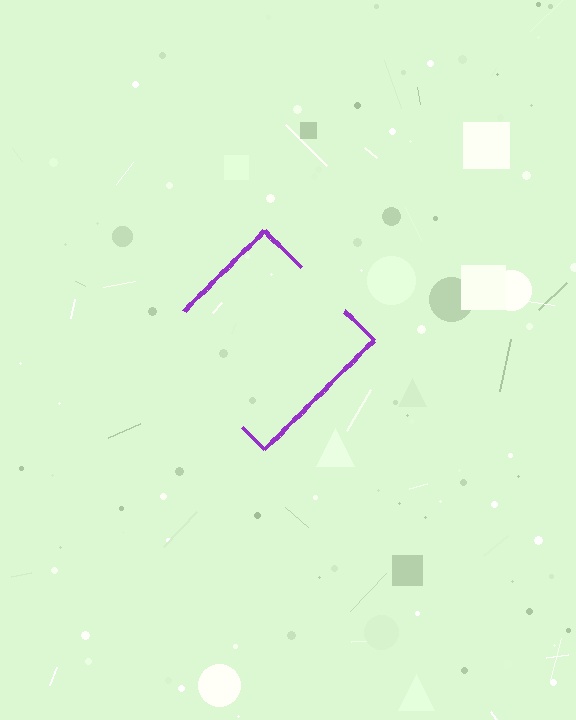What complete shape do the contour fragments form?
The contour fragments form a diamond.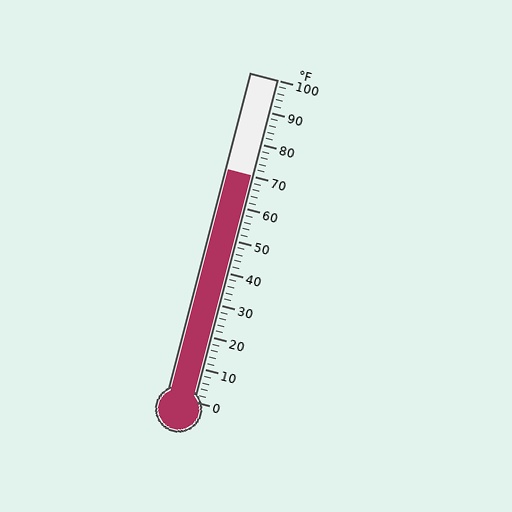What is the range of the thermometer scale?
The thermometer scale ranges from 0°F to 100°F.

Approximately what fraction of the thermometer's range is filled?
The thermometer is filled to approximately 70% of its range.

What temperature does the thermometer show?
The thermometer shows approximately 70°F.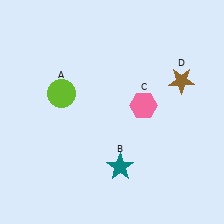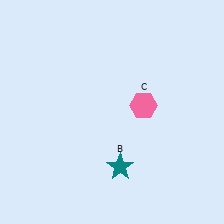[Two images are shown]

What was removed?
The brown star (D), the lime circle (A) were removed in Image 2.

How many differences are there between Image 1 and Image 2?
There are 2 differences between the two images.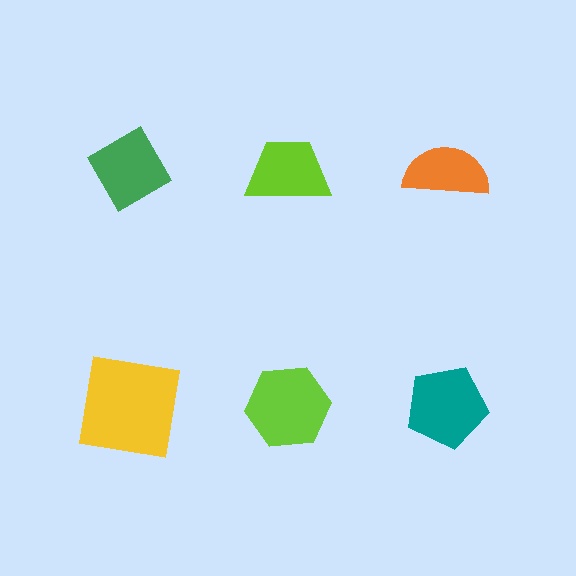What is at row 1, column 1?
A green diamond.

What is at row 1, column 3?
An orange semicircle.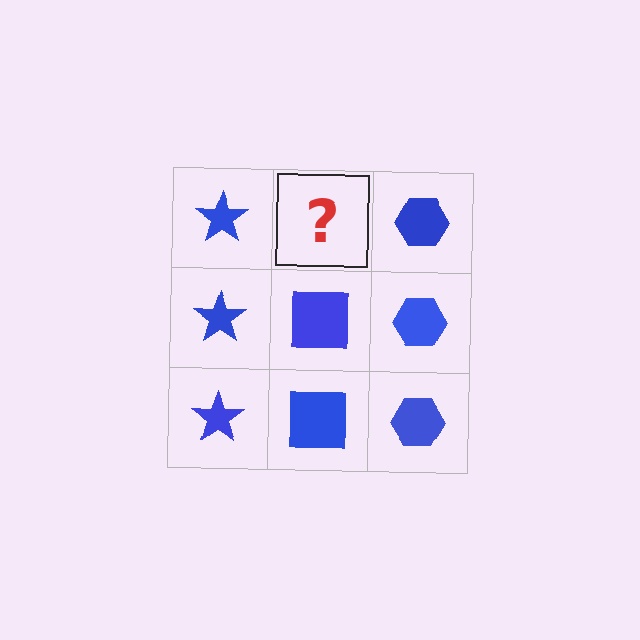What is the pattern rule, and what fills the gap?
The rule is that each column has a consistent shape. The gap should be filled with a blue square.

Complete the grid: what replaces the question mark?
The question mark should be replaced with a blue square.